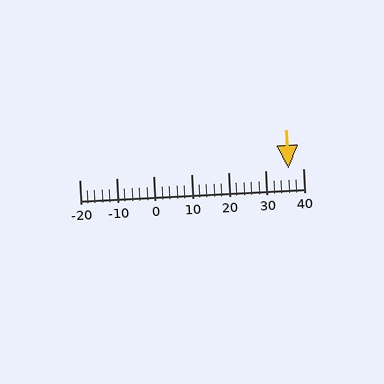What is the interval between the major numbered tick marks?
The major tick marks are spaced 10 units apart.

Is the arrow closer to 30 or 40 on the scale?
The arrow is closer to 40.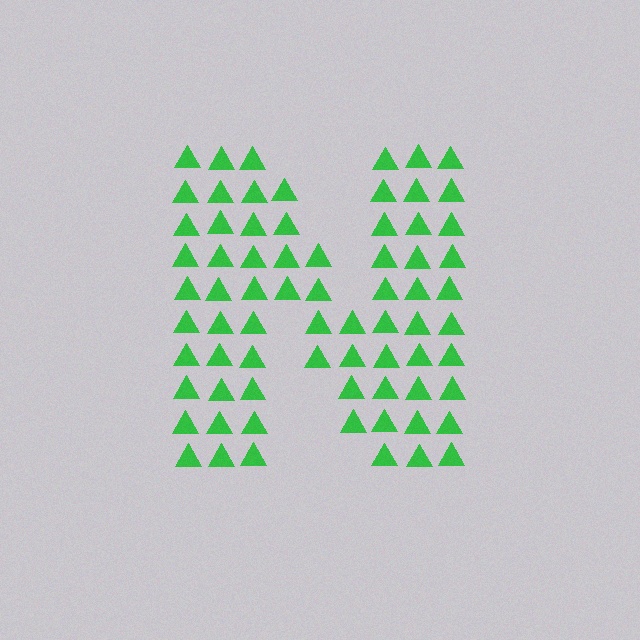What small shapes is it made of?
It is made of small triangles.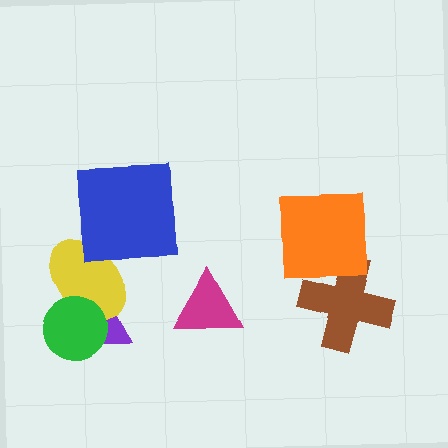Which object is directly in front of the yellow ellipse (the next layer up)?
The green circle is directly in front of the yellow ellipse.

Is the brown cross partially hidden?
Yes, it is partially covered by another shape.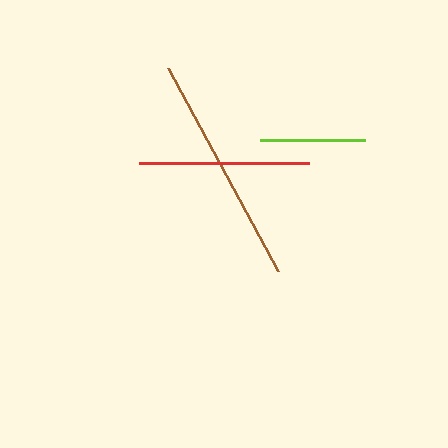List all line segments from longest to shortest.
From longest to shortest: brown, red, lime.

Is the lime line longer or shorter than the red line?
The red line is longer than the lime line.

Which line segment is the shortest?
The lime line is the shortest at approximately 105 pixels.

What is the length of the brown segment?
The brown segment is approximately 230 pixels long.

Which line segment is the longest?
The brown line is the longest at approximately 230 pixels.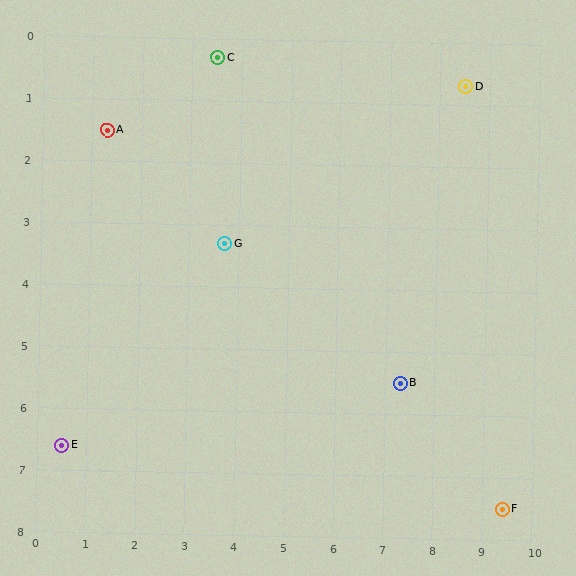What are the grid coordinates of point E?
Point E is at approximately (0.5, 6.6).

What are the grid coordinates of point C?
Point C is at approximately (3.5, 0.3).